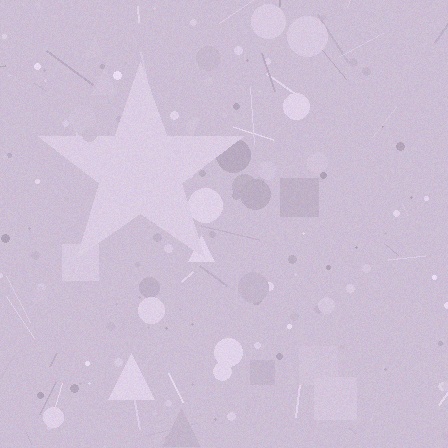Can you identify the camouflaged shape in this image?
The camouflaged shape is a star.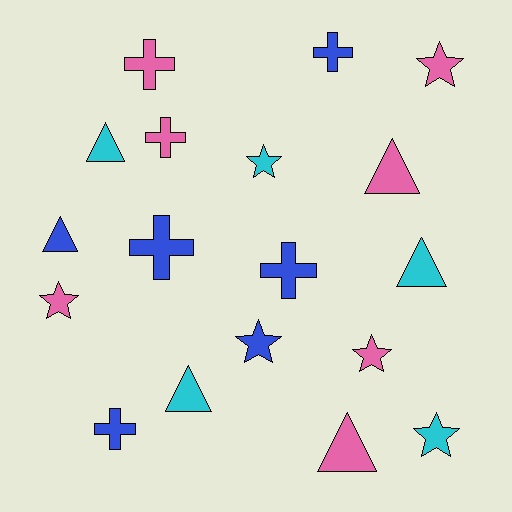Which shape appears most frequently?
Triangle, with 6 objects.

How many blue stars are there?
There is 1 blue star.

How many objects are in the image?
There are 18 objects.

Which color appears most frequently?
Pink, with 7 objects.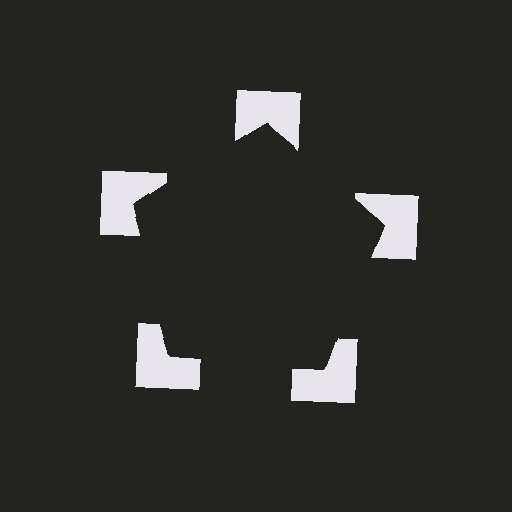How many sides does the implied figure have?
5 sides.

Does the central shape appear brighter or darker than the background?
It typically appears slightly darker than the background, even though no actual brightness change is drawn.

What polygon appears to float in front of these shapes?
An illusory pentagon — its edges are inferred from the aligned wedge cuts in the notched squares, not physically drawn.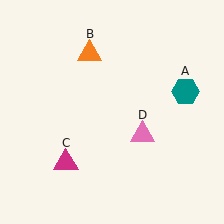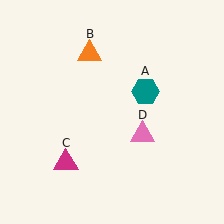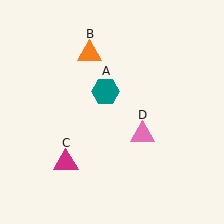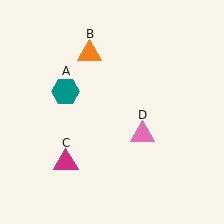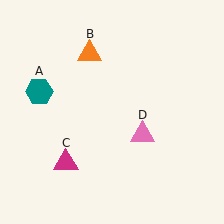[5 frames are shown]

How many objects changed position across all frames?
1 object changed position: teal hexagon (object A).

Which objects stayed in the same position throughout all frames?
Orange triangle (object B) and magenta triangle (object C) and pink triangle (object D) remained stationary.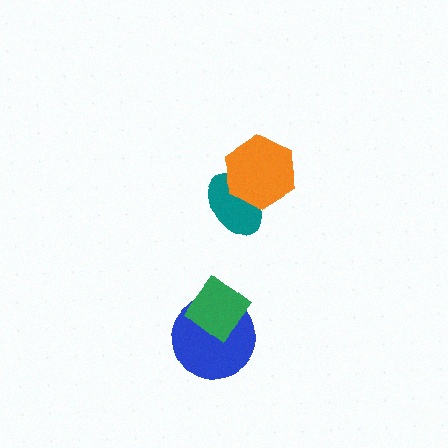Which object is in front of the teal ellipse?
The orange hexagon is in front of the teal ellipse.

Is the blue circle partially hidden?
Yes, it is partially covered by another shape.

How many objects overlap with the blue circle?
1 object overlaps with the blue circle.